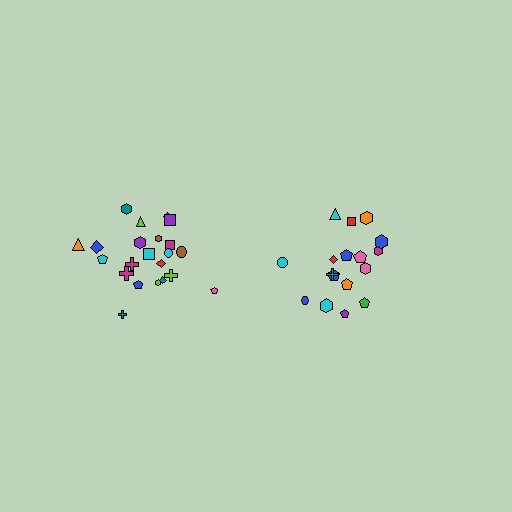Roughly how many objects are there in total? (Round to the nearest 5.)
Roughly 40 objects in total.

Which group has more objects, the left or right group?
The left group.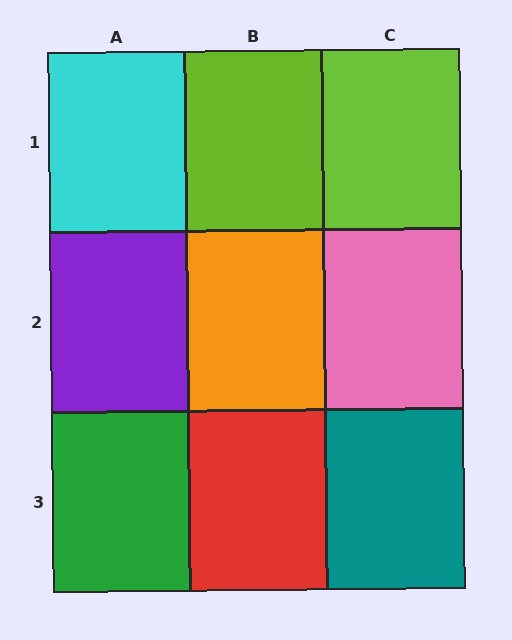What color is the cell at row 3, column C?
Teal.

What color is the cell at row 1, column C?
Lime.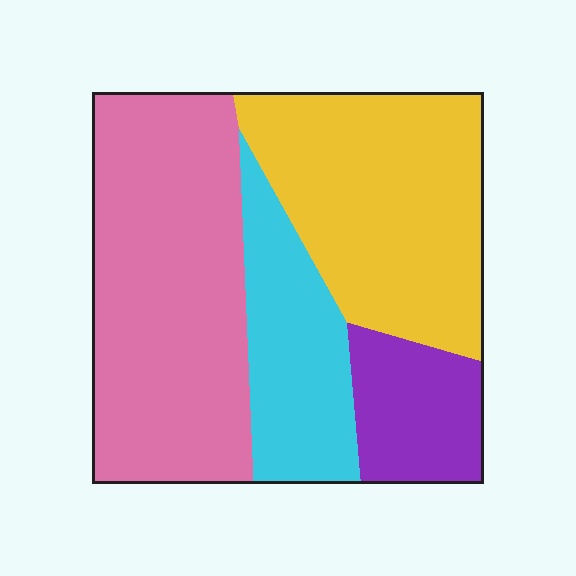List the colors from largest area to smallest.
From largest to smallest: pink, yellow, cyan, purple.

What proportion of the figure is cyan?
Cyan takes up about one sixth (1/6) of the figure.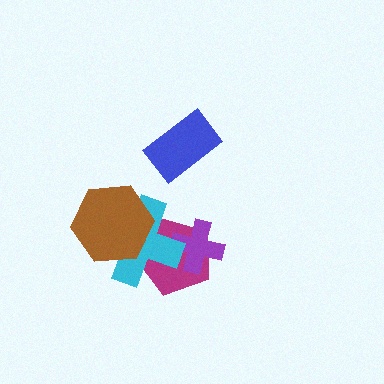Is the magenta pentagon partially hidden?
Yes, it is partially covered by another shape.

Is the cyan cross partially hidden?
Yes, it is partially covered by another shape.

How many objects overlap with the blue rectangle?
0 objects overlap with the blue rectangle.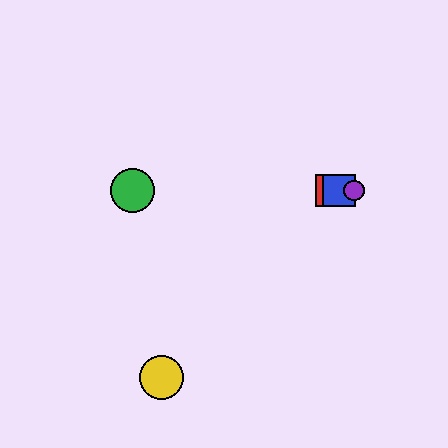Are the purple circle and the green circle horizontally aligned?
Yes, both are at y≈191.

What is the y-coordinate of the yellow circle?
The yellow circle is at y≈378.